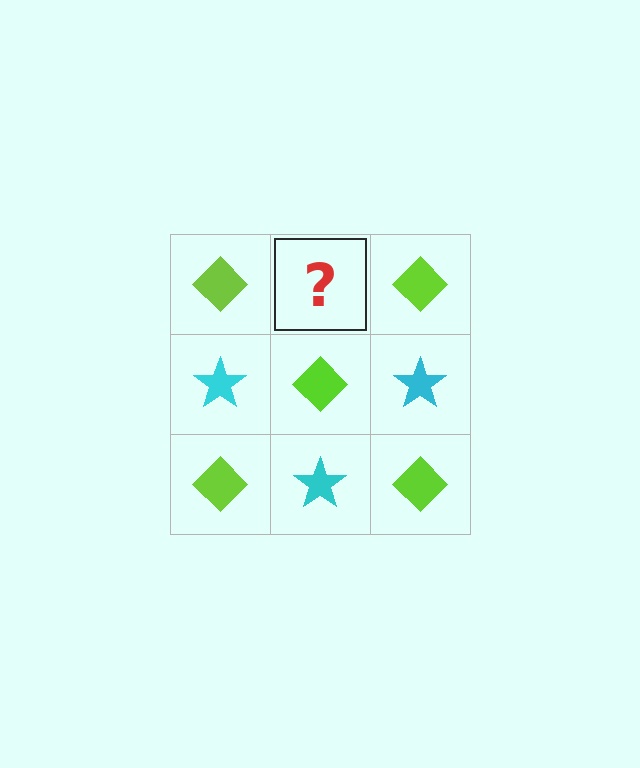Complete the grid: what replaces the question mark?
The question mark should be replaced with a cyan star.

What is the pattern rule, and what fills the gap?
The rule is that it alternates lime diamond and cyan star in a checkerboard pattern. The gap should be filled with a cyan star.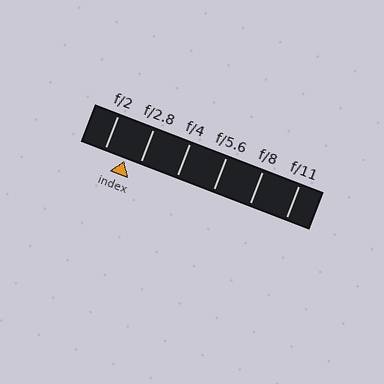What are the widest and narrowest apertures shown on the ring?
The widest aperture shown is f/2 and the narrowest is f/11.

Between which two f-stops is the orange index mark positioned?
The index mark is between f/2 and f/2.8.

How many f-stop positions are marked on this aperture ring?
There are 6 f-stop positions marked.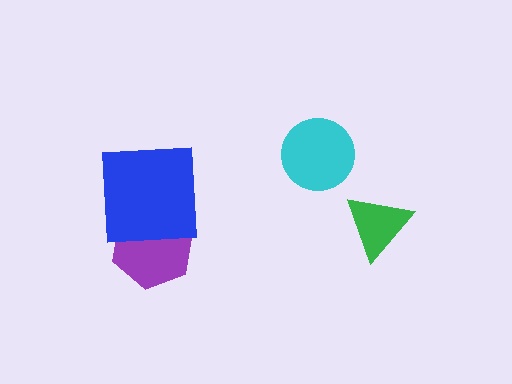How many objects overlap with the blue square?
1 object overlaps with the blue square.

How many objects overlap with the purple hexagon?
1 object overlaps with the purple hexagon.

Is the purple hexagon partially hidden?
Yes, it is partially covered by another shape.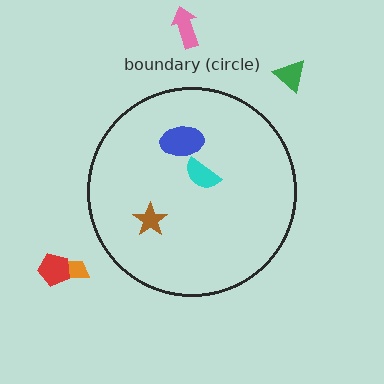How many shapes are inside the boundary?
3 inside, 4 outside.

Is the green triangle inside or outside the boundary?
Outside.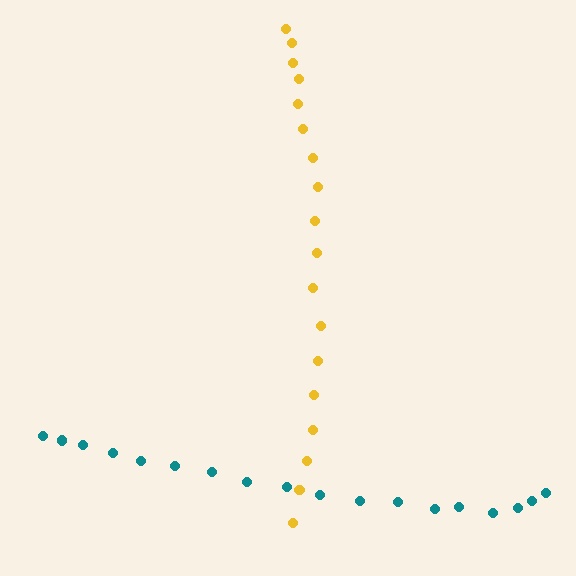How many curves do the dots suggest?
There are 2 distinct paths.